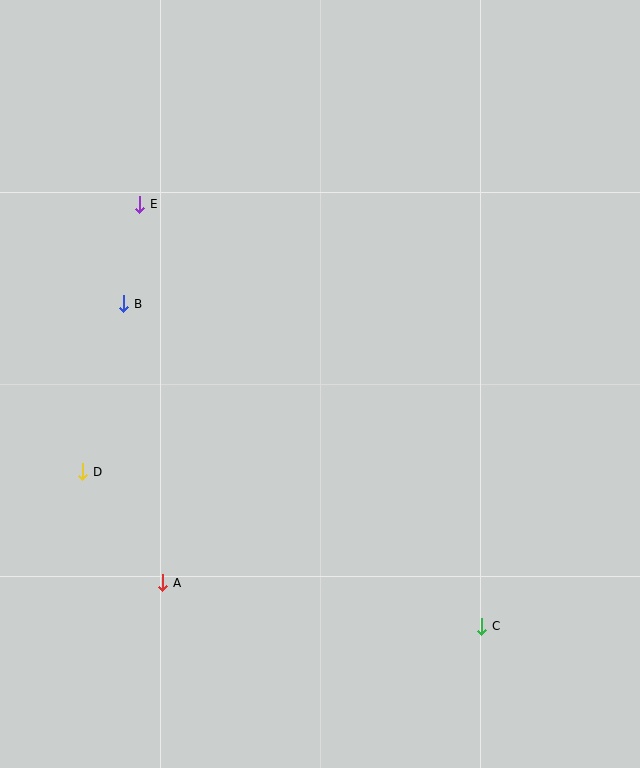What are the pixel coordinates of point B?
Point B is at (124, 304).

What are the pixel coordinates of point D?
Point D is at (83, 472).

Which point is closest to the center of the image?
Point B at (124, 304) is closest to the center.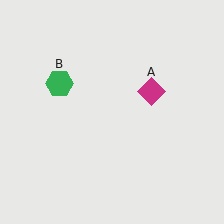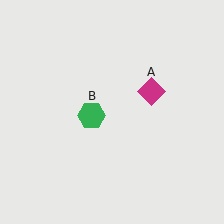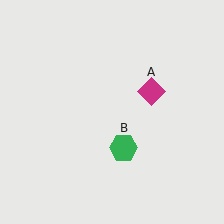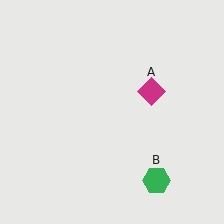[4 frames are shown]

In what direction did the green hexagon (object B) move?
The green hexagon (object B) moved down and to the right.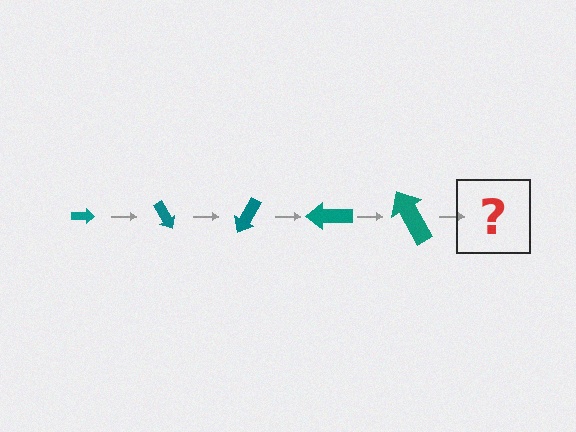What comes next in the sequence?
The next element should be an arrow, larger than the previous one and rotated 300 degrees from the start.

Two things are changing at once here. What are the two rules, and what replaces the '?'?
The two rules are that the arrow grows larger each step and it rotates 60 degrees each step. The '?' should be an arrow, larger than the previous one and rotated 300 degrees from the start.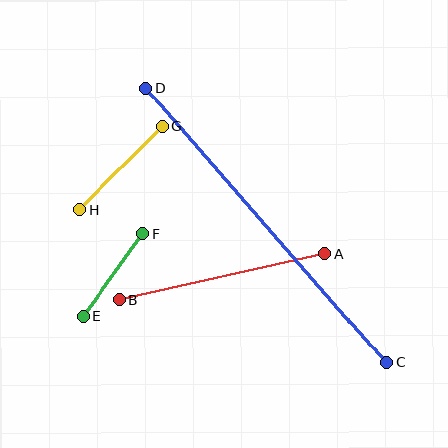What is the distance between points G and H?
The distance is approximately 117 pixels.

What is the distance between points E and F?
The distance is approximately 101 pixels.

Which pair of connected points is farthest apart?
Points C and D are farthest apart.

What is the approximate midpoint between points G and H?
The midpoint is at approximately (121, 168) pixels.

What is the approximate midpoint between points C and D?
The midpoint is at approximately (266, 226) pixels.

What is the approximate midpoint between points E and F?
The midpoint is at approximately (113, 275) pixels.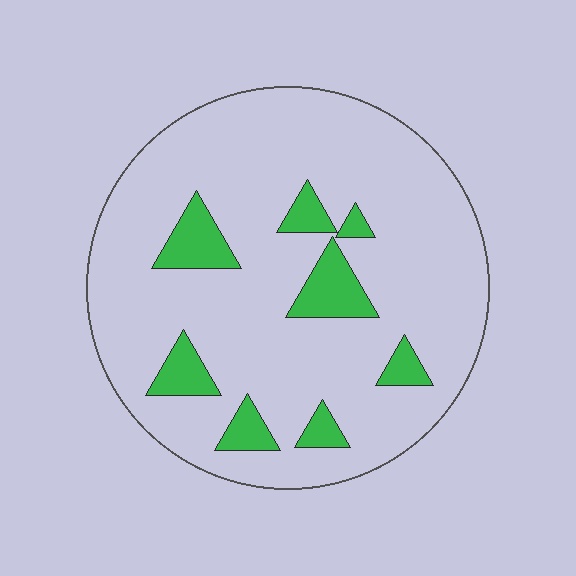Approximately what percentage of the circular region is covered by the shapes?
Approximately 15%.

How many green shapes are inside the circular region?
8.